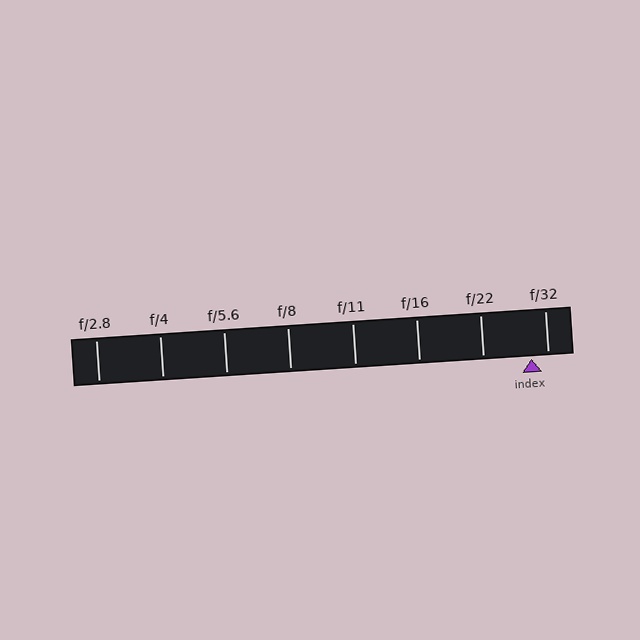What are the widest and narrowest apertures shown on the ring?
The widest aperture shown is f/2.8 and the narrowest is f/32.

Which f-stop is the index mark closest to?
The index mark is closest to f/32.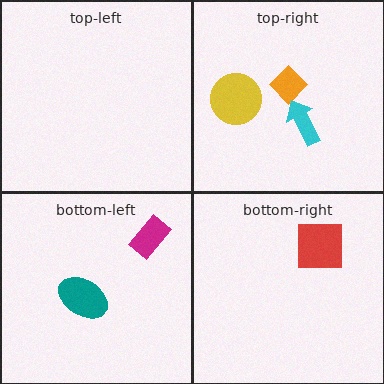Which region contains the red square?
The bottom-right region.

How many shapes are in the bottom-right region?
1.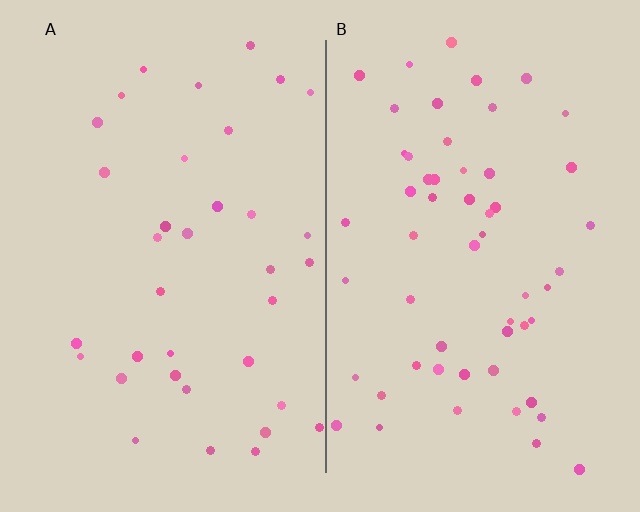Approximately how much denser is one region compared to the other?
Approximately 1.6× — region B over region A.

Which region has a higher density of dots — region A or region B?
B (the right).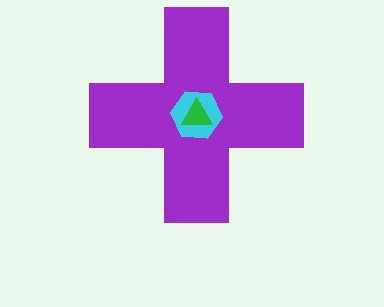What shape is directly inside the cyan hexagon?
The green triangle.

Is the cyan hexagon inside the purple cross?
Yes.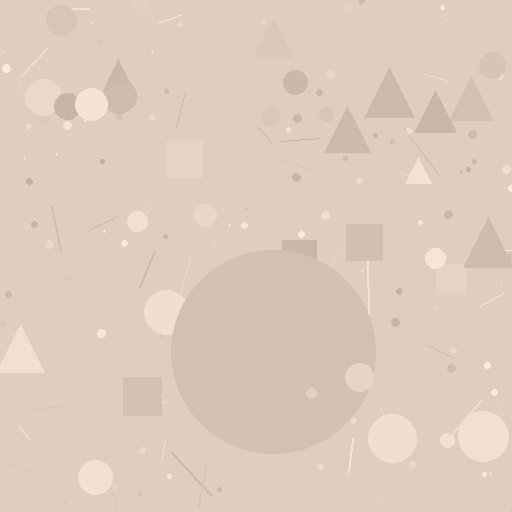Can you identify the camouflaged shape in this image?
The camouflaged shape is a circle.